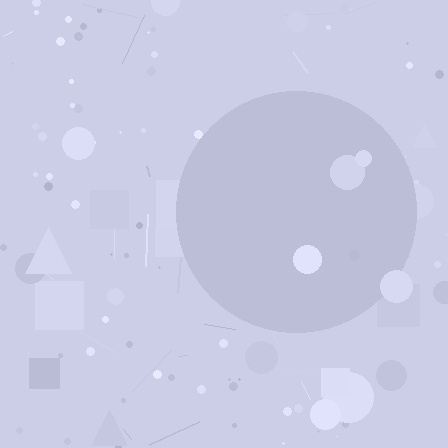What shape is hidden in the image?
A circle is hidden in the image.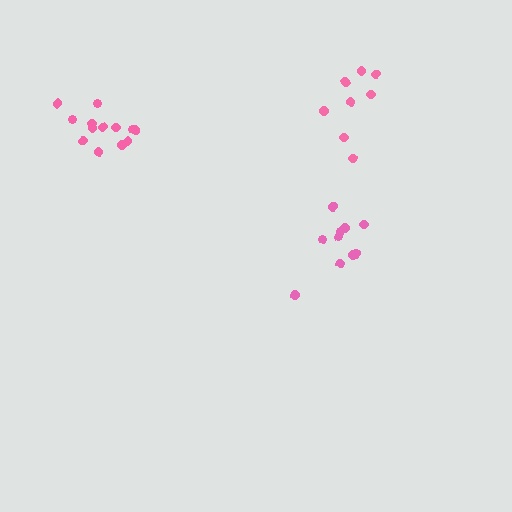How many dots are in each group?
Group 1: 13 dots, Group 2: 10 dots, Group 3: 8 dots (31 total).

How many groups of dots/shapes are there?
There are 3 groups.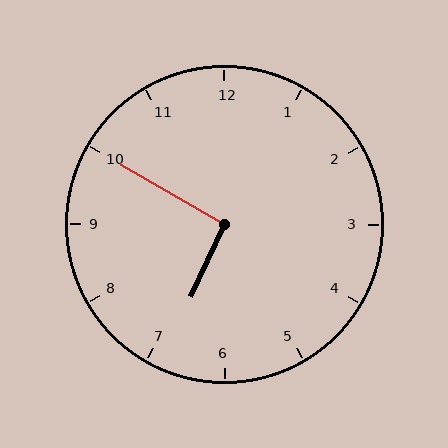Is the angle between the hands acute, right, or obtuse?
It is right.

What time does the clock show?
6:50.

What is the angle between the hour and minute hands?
Approximately 95 degrees.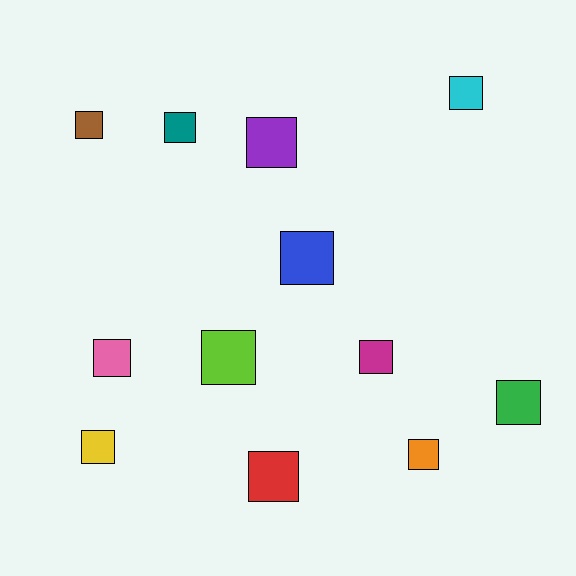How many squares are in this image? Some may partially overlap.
There are 12 squares.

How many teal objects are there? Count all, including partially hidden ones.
There is 1 teal object.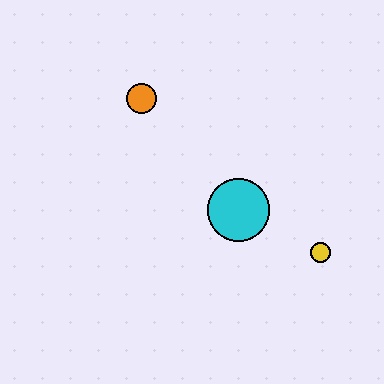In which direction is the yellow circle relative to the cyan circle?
The yellow circle is to the right of the cyan circle.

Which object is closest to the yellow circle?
The cyan circle is closest to the yellow circle.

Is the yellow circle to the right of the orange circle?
Yes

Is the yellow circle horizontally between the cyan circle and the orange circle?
No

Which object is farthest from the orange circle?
The yellow circle is farthest from the orange circle.